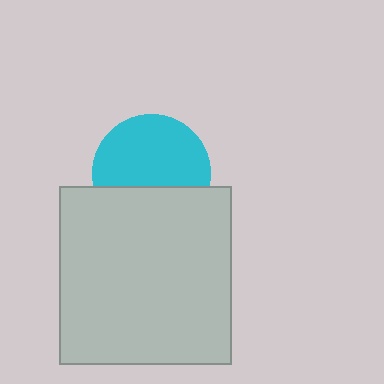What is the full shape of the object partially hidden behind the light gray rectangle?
The partially hidden object is a cyan circle.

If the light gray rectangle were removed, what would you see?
You would see the complete cyan circle.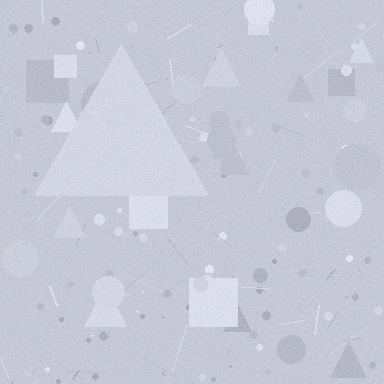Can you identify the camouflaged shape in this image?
The camouflaged shape is a triangle.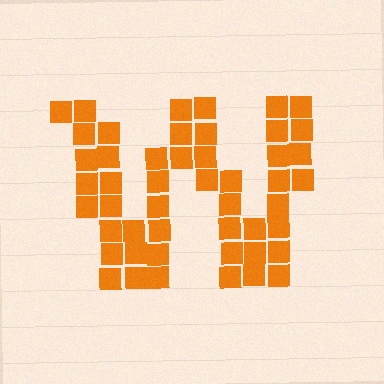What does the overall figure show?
The overall figure shows the letter W.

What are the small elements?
The small elements are squares.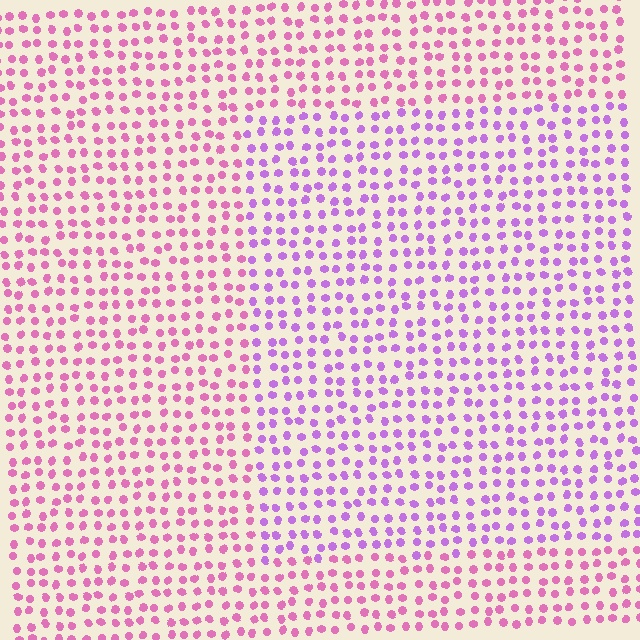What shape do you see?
I see a rectangle.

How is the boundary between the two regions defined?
The boundary is defined purely by a slight shift in hue (about 38 degrees). Spacing, size, and orientation are identical on both sides.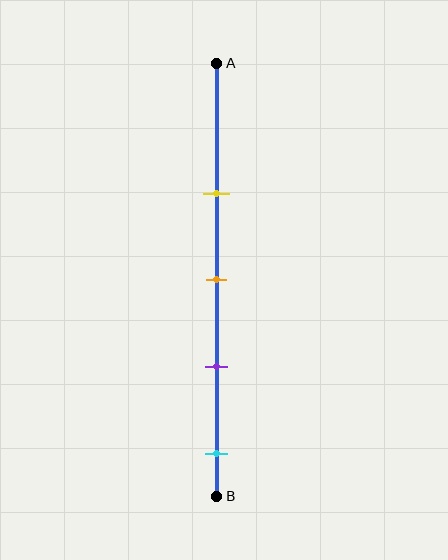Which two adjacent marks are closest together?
The orange and purple marks are the closest adjacent pair.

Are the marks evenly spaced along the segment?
Yes, the marks are approximately evenly spaced.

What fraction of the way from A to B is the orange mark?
The orange mark is approximately 50% (0.5) of the way from A to B.